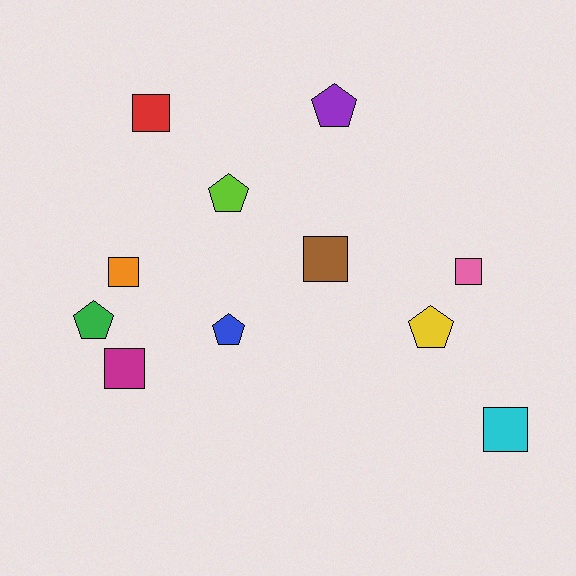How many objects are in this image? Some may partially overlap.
There are 11 objects.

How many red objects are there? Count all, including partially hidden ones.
There is 1 red object.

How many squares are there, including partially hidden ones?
There are 6 squares.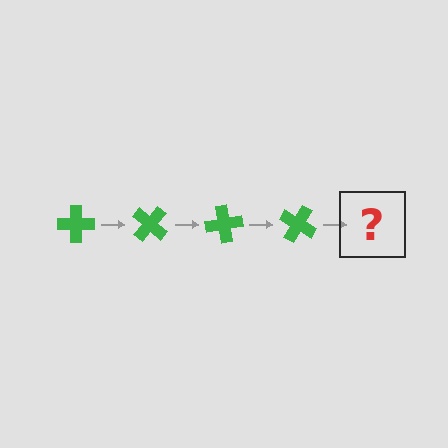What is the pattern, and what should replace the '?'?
The pattern is that the cross rotates 40 degrees each step. The '?' should be a green cross rotated 160 degrees.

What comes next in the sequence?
The next element should be a green cross rotated 160 degrees.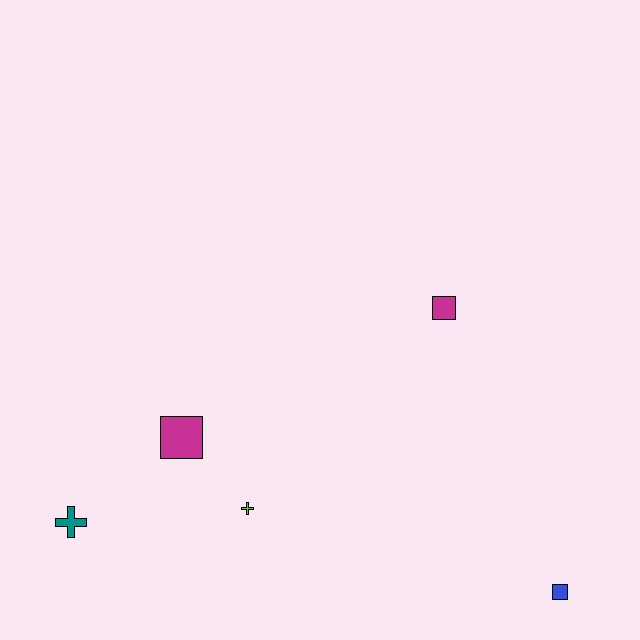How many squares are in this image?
There are 3 squares.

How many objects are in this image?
There are 5 objects.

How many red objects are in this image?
There are no red objects.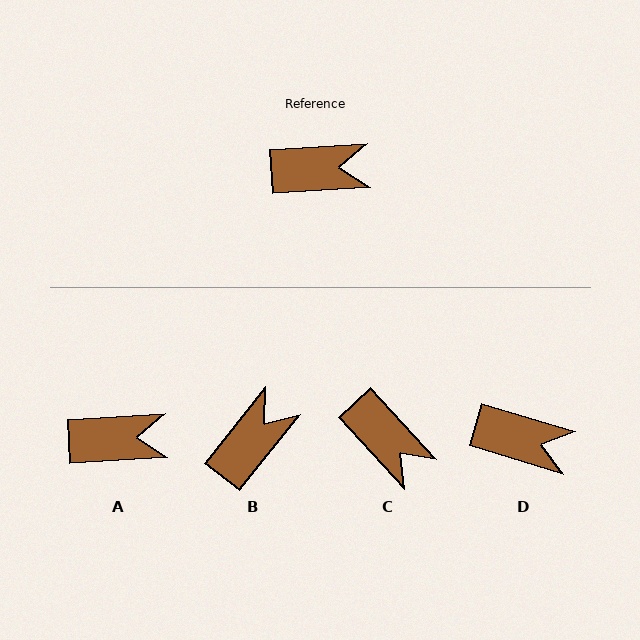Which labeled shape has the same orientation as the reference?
A.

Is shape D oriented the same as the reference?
No, it is off by about 20 degrees.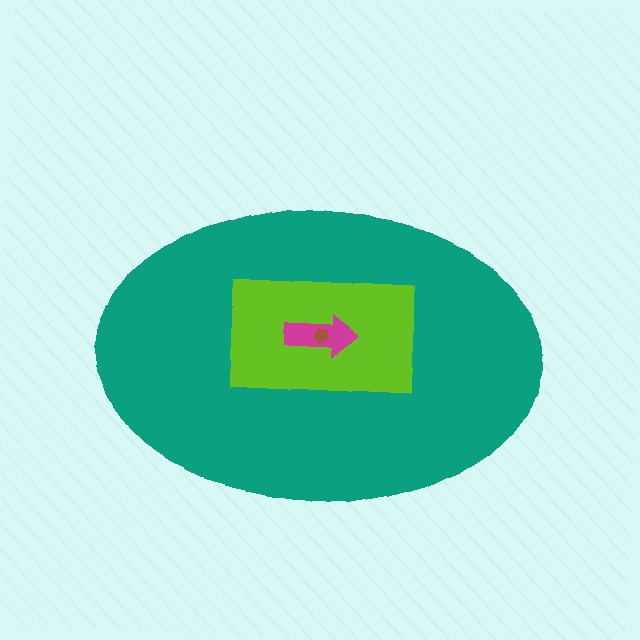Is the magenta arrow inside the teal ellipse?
Yes.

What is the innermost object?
The brown pentagon.